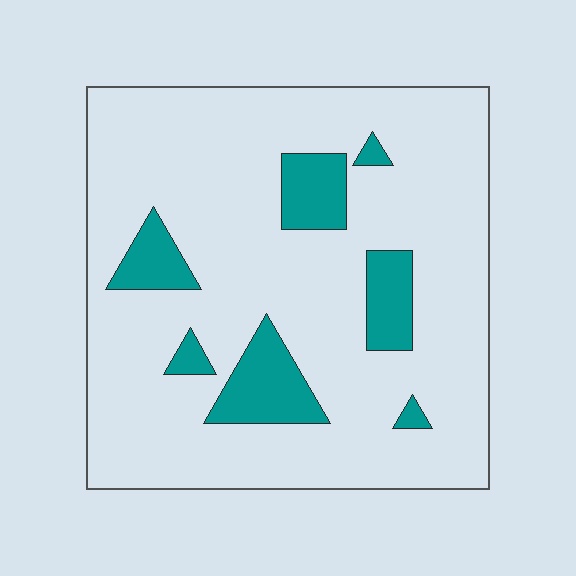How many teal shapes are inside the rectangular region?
7.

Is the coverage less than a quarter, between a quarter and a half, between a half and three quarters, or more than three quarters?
Less than a quarter.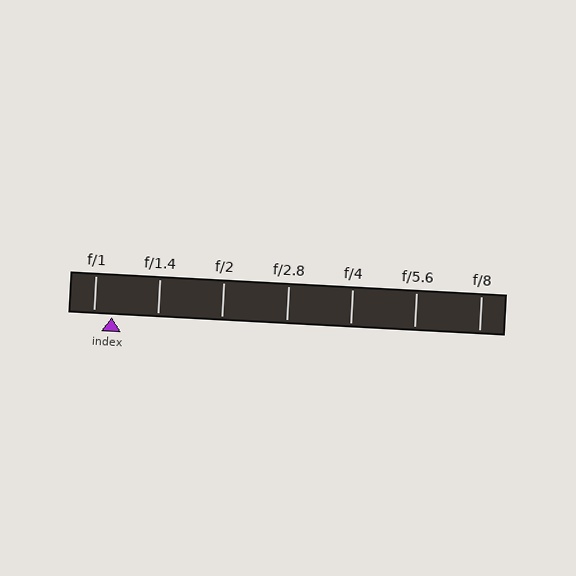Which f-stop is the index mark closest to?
The index mark is closest to f/1.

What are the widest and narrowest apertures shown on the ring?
The widest aperture shown is f/1 and the narrowest is f/8.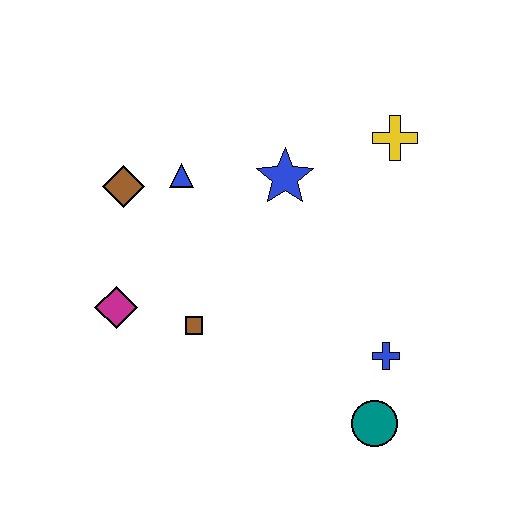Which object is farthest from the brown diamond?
The teal circle is farthest from the brown diamond.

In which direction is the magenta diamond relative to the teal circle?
The magenta diamond is to the left of the teal circle.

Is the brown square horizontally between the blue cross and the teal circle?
No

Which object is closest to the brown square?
The magenta diamond is closest to the brown square.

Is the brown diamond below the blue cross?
No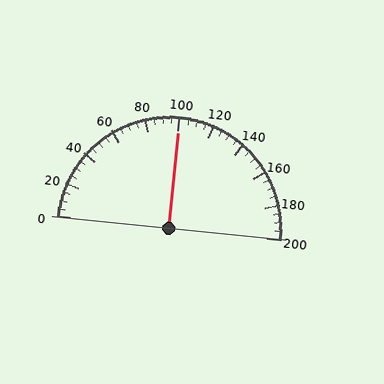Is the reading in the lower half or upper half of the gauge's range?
The reading is in the upper half of the range (0 to 200).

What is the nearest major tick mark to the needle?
The nearest major tick mark is 100.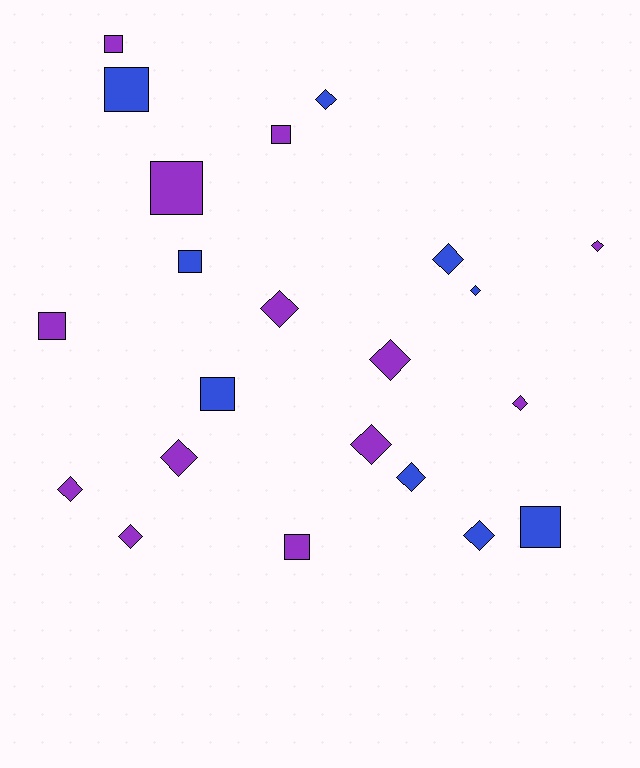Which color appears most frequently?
Purple, with 13 objects.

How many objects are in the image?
There are 22 objects.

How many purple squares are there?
There are 5 purple squares.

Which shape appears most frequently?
Diamond, with 13 objects.